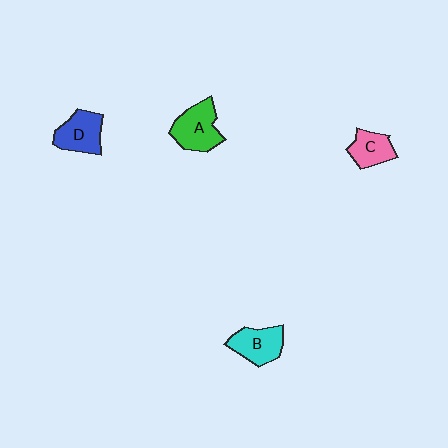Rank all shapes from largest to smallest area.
From largest to smallest: A (green), B (cyan), D (blue), C (pink).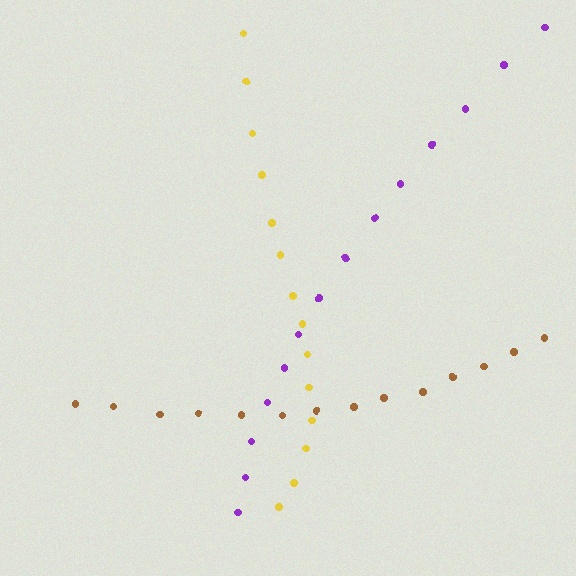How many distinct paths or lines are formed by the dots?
There are 3 distinct paths.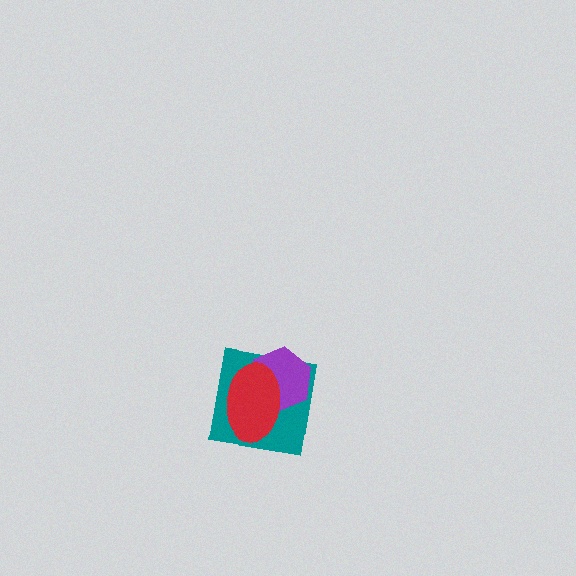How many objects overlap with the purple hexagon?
2 objects overlap with the purple hexagon.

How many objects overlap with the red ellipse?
2 objects overlap with the red ellipse.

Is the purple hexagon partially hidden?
Yes, it is partially covered by another shape.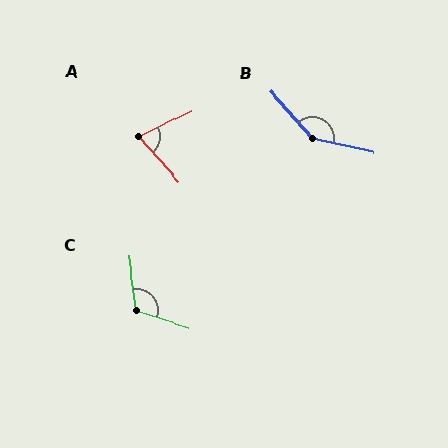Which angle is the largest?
B, at approximately 144 degrees.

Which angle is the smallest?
A, at approximately 74 degrees.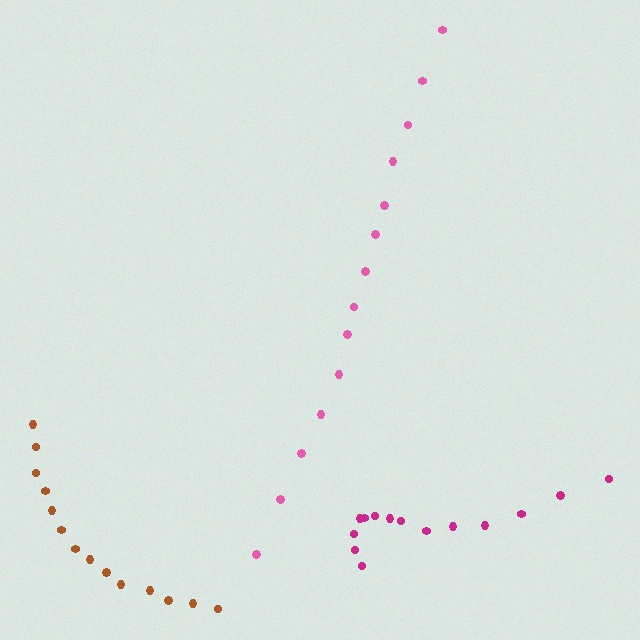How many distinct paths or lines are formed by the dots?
There are 3 distinct paths.